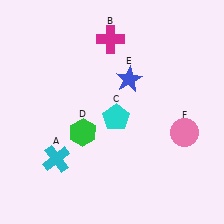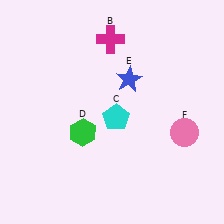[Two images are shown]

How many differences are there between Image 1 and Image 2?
There is 1 difference between the two images.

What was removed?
The cyan cross (A) was removed in Image 2.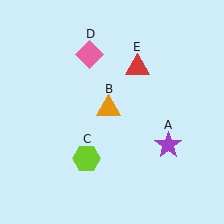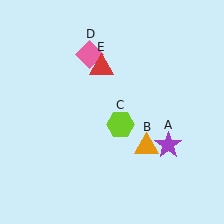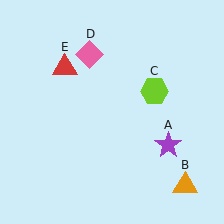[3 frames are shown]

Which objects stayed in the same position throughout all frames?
Purple star (object A) and pink diamond (object D) remained stationary.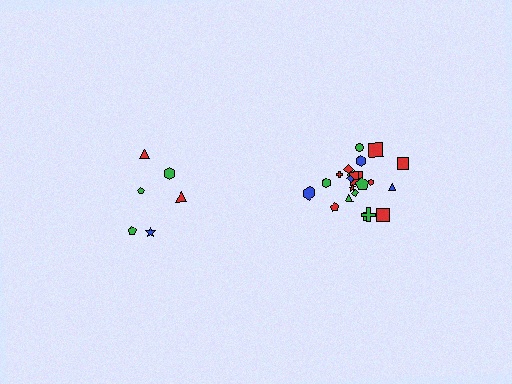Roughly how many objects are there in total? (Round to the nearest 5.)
Roughly 30 objects in total.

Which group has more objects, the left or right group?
The right group.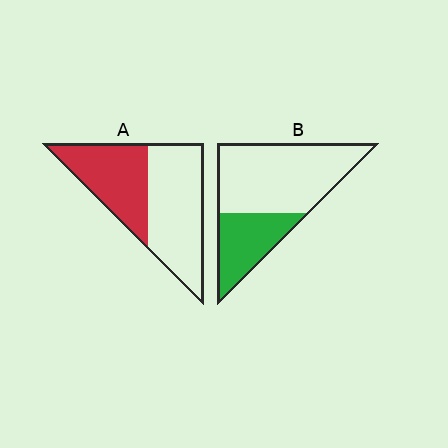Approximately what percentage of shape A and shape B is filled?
A is approximately 45% and B is approximately 30%.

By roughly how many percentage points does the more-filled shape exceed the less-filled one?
By roughly 10 percentage points (A over B).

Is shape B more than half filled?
No.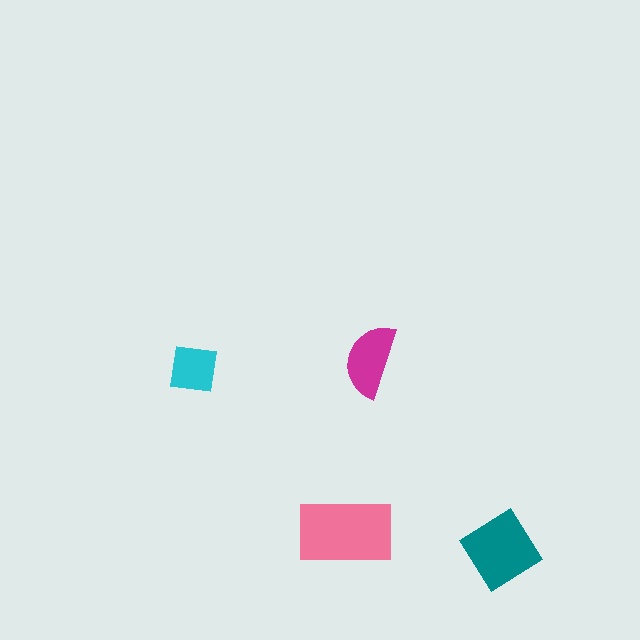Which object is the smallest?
The cyan square.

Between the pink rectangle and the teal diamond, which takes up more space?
The pink rectangle.